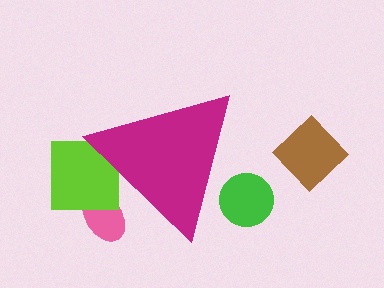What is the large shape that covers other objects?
A magenta triangle.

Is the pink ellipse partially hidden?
Yes, the pink ellipse is partially hidden behind the magenta triangle.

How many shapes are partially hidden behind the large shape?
3 shapes are partially hidden.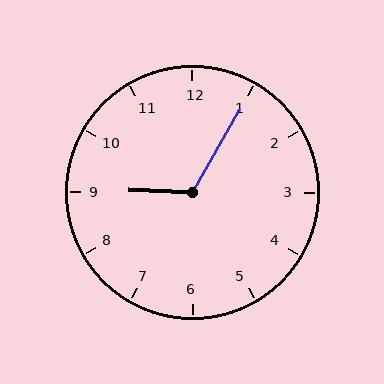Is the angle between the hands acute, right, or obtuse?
It is obtuse.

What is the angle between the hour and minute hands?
Approximately 118 degrees.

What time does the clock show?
9:05.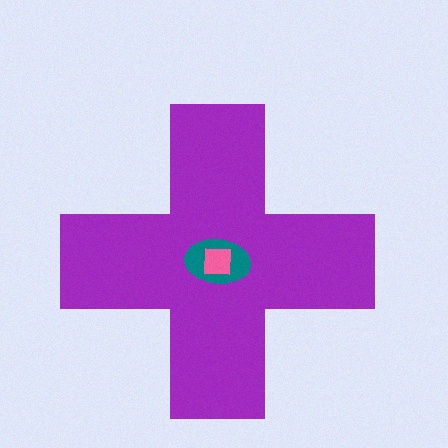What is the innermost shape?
The pink square.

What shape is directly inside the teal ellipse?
The pink square.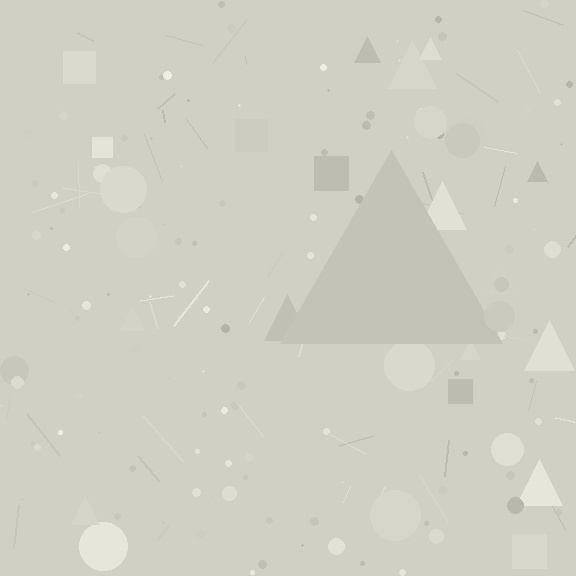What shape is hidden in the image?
A triangle is hidden in the image.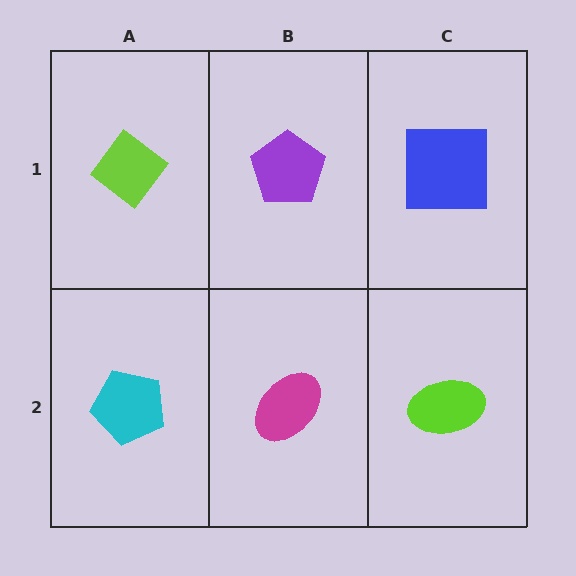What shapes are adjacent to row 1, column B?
A magenta ellipse (row 2, column B), a lime diamond (row 1, column A), a blue square (row 1, column C).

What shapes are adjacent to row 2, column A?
A lime diamond (row 1, column A), a magenta ellipse (row 2, column B).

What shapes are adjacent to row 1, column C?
A lime ellipse (row 2, column C), a purple pentagon (row 1, column B).